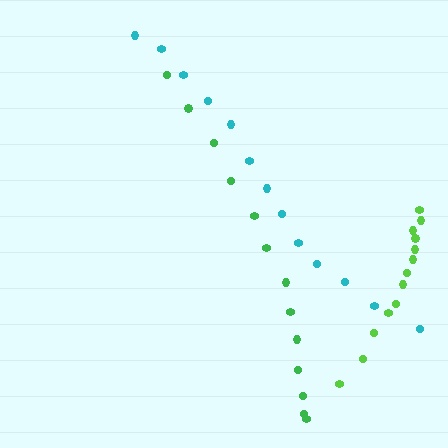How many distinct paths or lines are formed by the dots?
There are 3 distinct paths.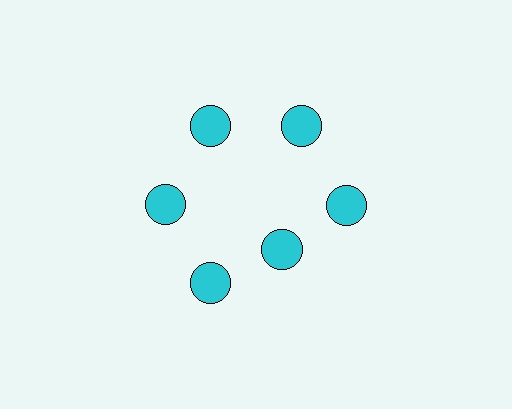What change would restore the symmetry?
The symmetry would be restored by moving it outward, back onto the ring so that all 6 circles sit at equal angles and equal distance from the center.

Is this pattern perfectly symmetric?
No. The 6 cyan circles are arranged in a ring, but one element near the 5 o'clock position is pulled inward toward the center, breaking the 6-fold rotational symmetry.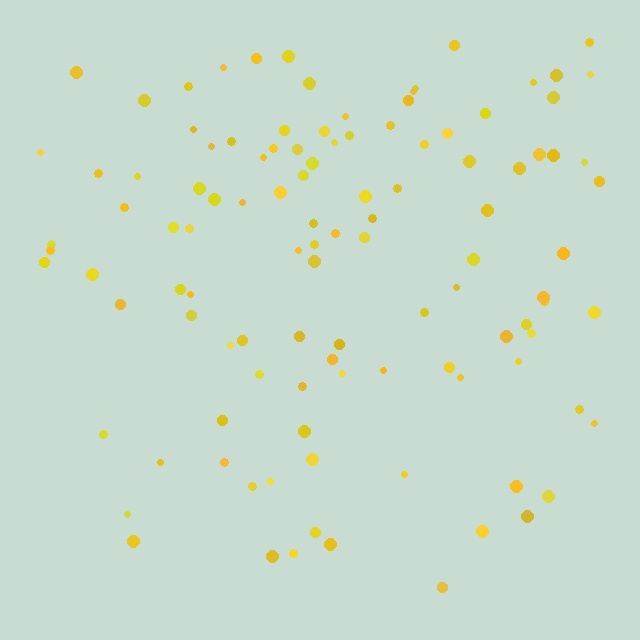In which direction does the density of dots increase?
From bottom to top, with the top side densest.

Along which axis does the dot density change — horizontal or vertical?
Vertical.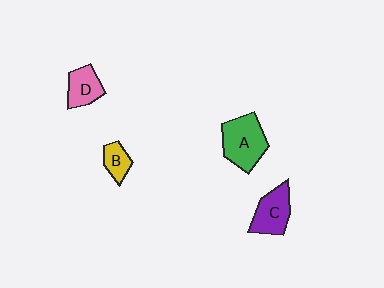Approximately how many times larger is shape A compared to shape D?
Approximately 1.7 times.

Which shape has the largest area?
Shape A (green).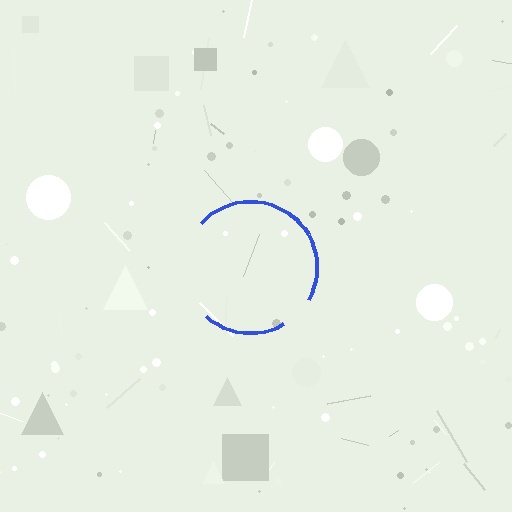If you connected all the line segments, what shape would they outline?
They would outline a circle.